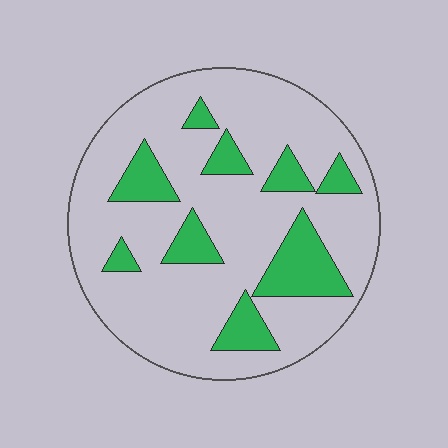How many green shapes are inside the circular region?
9.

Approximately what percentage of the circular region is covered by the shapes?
Approximately 20%.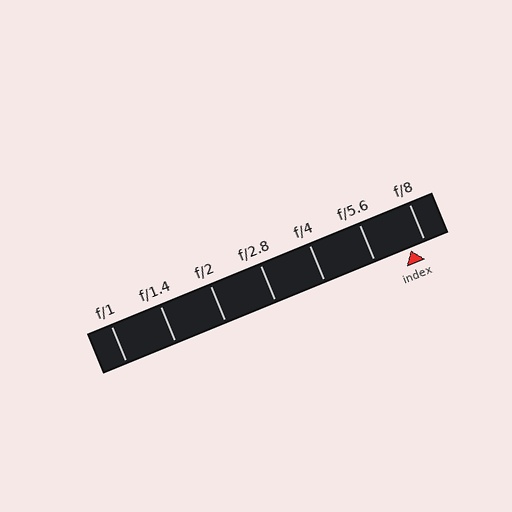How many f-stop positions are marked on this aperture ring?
There are 7 f-stop positions marked.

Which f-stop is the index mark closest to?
The index mark is closest to f/8.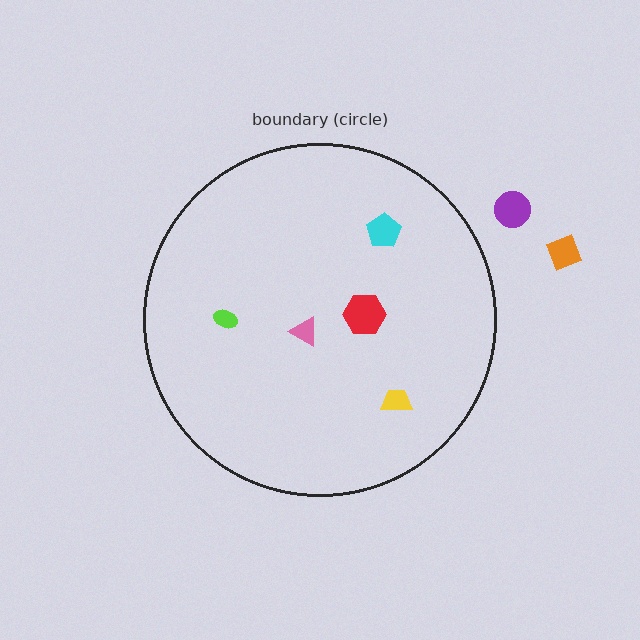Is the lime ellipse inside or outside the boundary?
Inside.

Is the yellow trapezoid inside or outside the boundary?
Inside.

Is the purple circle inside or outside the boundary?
Outside.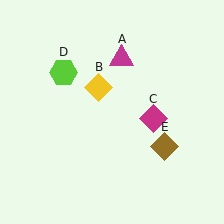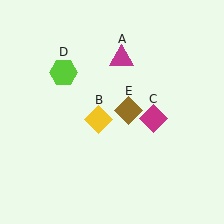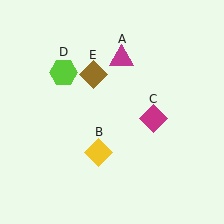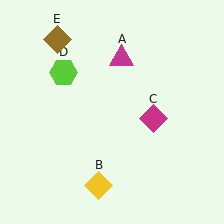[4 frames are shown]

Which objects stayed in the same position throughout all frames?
Magenta triangle (object A) and magenta diamond (object C) and lime hexagon (object D) remained stationary.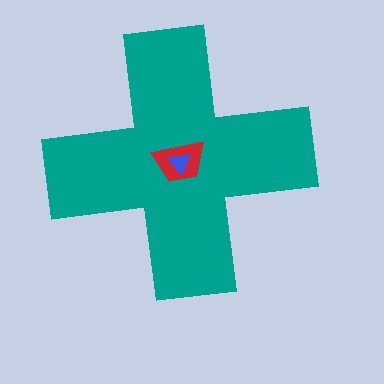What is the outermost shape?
The teal cross.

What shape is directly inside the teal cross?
The red trapezoid.